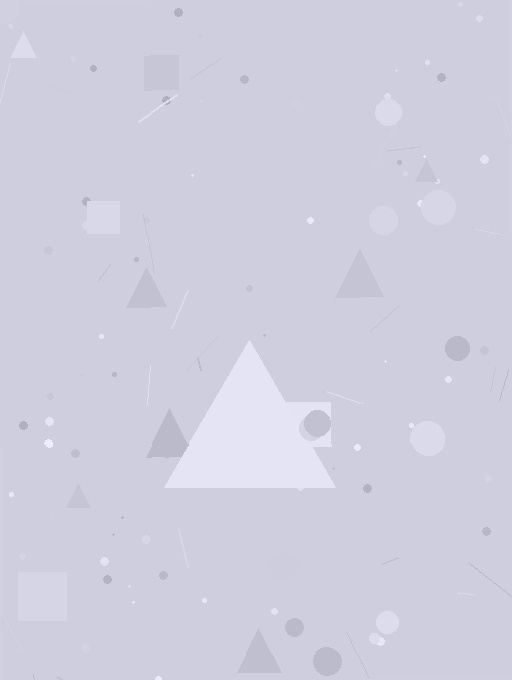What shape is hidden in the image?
A triangle is hidden in the image.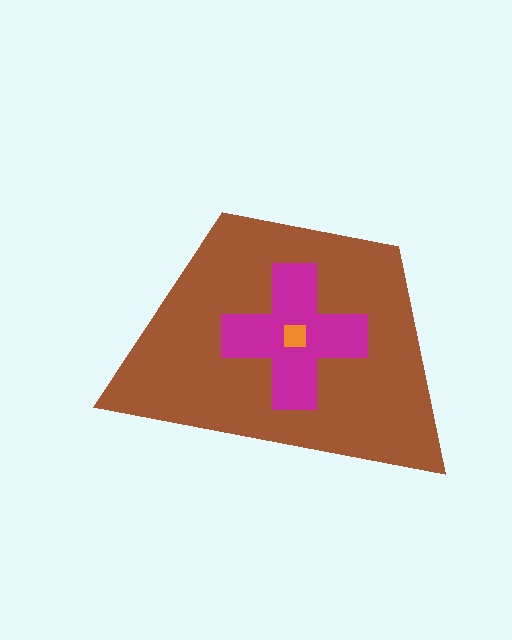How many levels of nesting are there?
3.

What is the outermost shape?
The brown trapezoid.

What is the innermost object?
The orange square.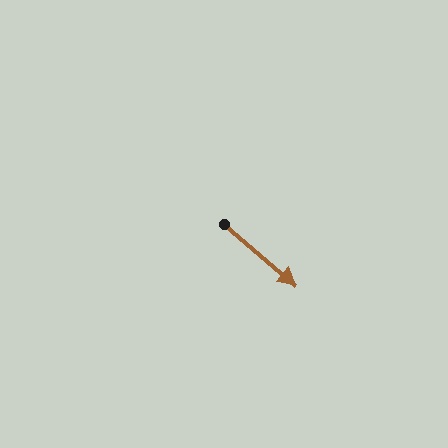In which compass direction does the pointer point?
Southeast.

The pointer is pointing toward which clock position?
Roughly 4 o'clock.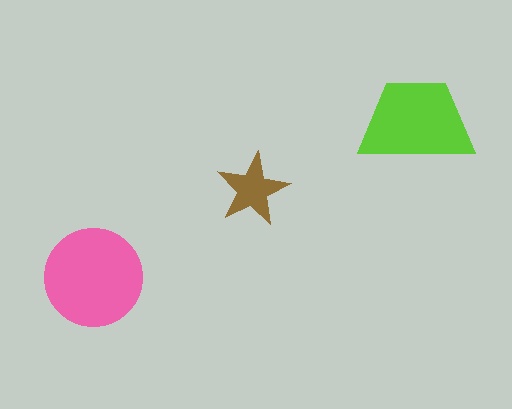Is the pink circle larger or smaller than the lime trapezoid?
Larger.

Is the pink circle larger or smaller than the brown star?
Larger.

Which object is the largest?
The pink circle.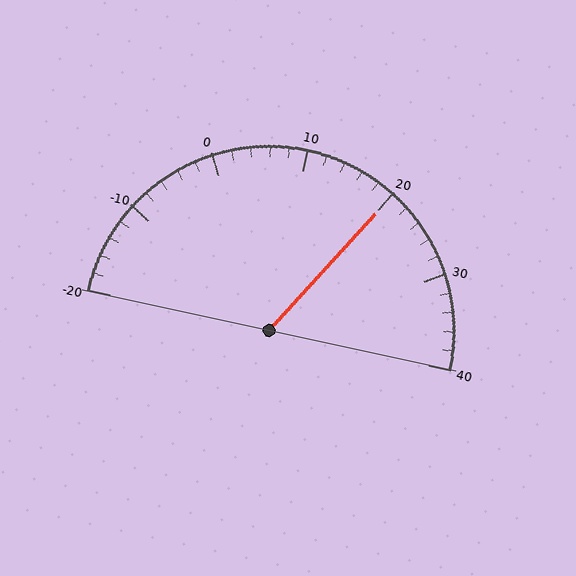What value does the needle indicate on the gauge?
The needle indicates approximately 20.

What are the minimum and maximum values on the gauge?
The gauge ranges from -20 to 40.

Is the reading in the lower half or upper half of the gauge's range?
The reading is in the upper half of the range (-20 to 40).